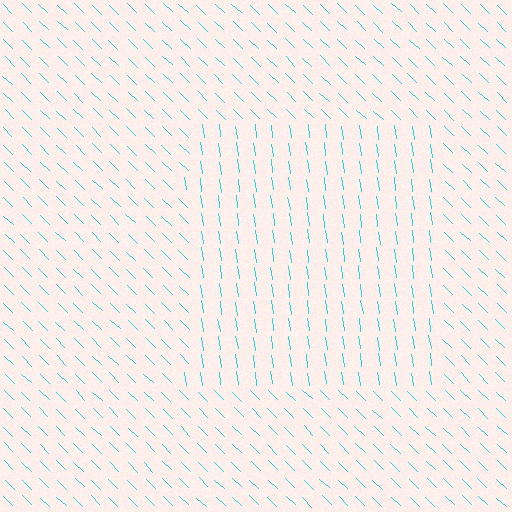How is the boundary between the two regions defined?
The boundary is defined purely by a change in line orientation (approximately 38 degrees difference). All lines are the same color and thickness.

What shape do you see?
I see a rectangle.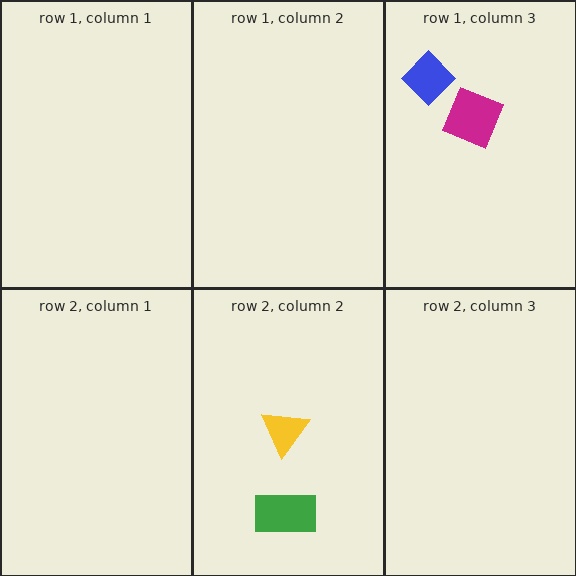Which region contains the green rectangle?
The row 2, column 2 region.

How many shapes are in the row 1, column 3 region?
2.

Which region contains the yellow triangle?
The row 2, column 2 region.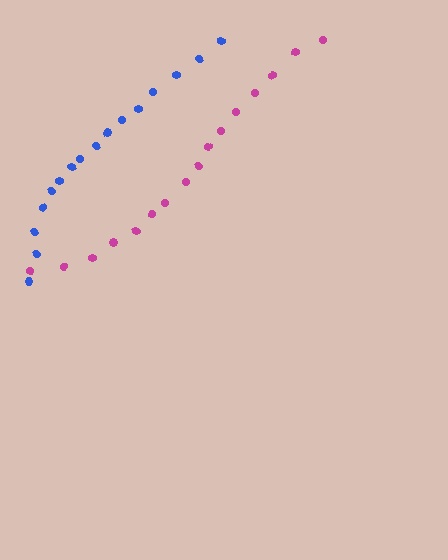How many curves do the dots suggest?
There are 2 distinct paths.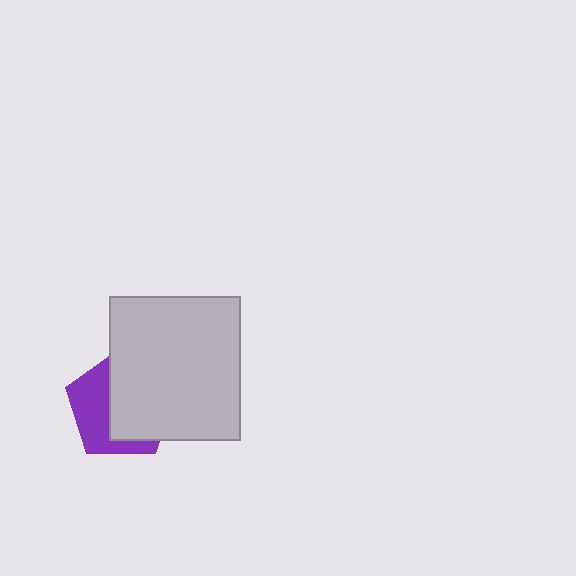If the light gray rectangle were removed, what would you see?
You would see the complete purple pentagon.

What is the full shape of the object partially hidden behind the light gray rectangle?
The partially hidden object is a purple pentagon.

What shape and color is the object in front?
The object in front is a light gray rectangle.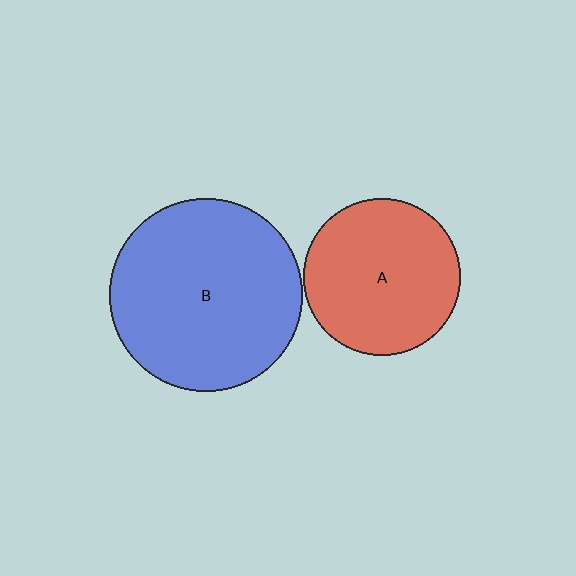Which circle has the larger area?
Circle B (blue).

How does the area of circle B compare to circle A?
Approximately 1.5 times.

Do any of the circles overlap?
No, none of the circles overlap.